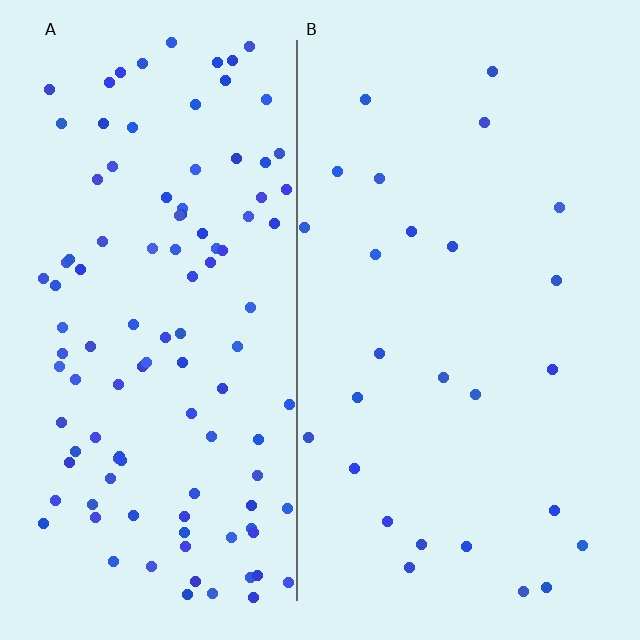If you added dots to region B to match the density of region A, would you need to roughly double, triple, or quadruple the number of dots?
Approximately quadruple.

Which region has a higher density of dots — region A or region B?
A (the left).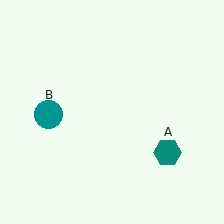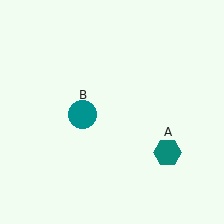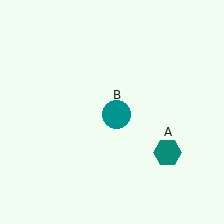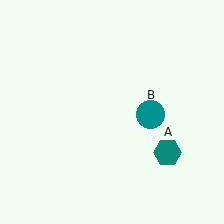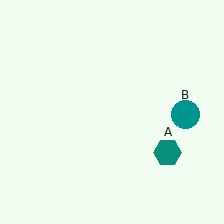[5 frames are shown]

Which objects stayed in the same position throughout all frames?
Teal hexagon (object A) remained stationary.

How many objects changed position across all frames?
1 object changed position: teal circle (object B).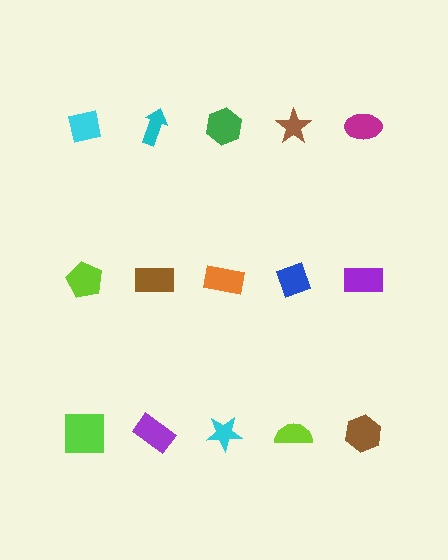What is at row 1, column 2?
A cyan arrow.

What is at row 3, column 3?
A cyan star.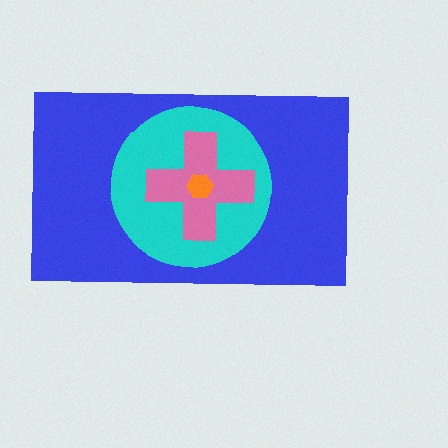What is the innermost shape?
The orange hexagon.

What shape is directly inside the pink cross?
The orange hexagon.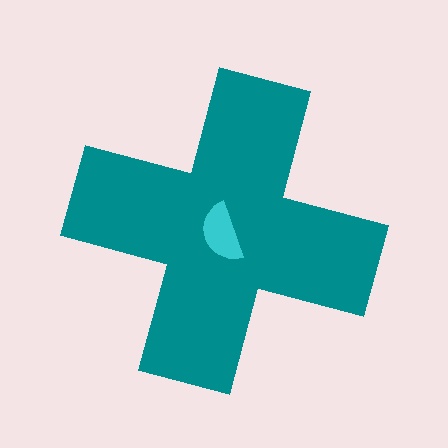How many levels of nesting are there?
2.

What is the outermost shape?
The teal cross.